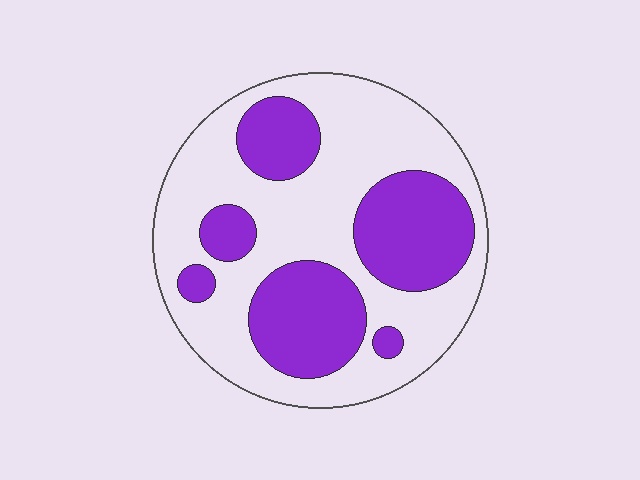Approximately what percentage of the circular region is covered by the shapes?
Approximately 35%.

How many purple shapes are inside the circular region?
6.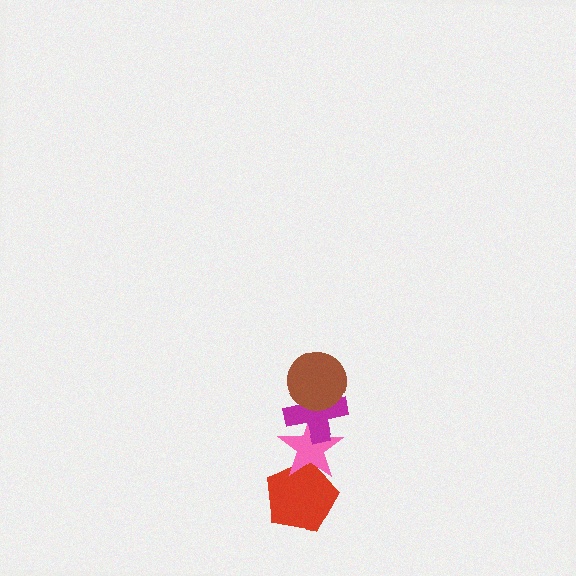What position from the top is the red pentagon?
The red pentagon is 4th from the top.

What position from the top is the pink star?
The pink star is 3rd from the top.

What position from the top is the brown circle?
The brown circle is 1st from the top.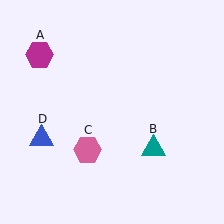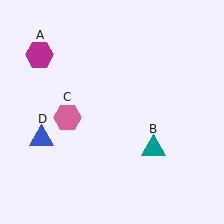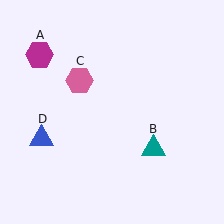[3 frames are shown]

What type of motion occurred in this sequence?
The pink hexagon (object C) rotated clockwise around the center of the scene.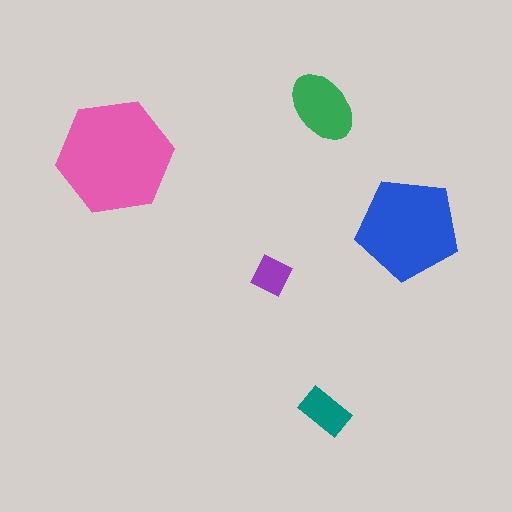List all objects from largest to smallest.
The pink hexagon, the blue pentagon, the green ellipse, the teal rectangle, the purple diamond.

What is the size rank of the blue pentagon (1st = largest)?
2nd.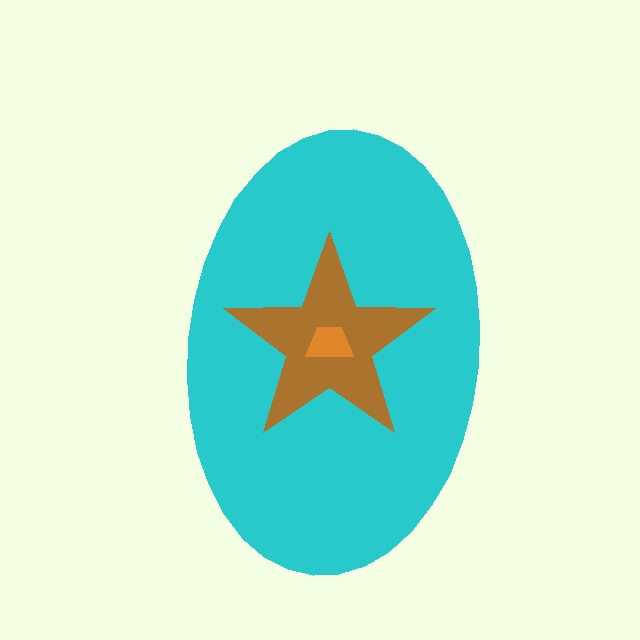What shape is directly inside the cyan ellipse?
The brown star.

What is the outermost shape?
The cyan ellipse.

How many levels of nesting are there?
3.